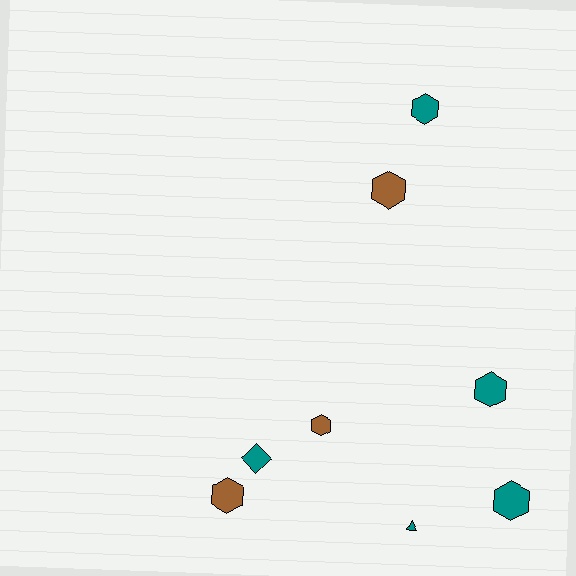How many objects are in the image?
There are 8 objects.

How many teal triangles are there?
There is 1 teal triangle.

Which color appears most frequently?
Teal, with 5 objects.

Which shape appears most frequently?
Hexagon, with 6 objects.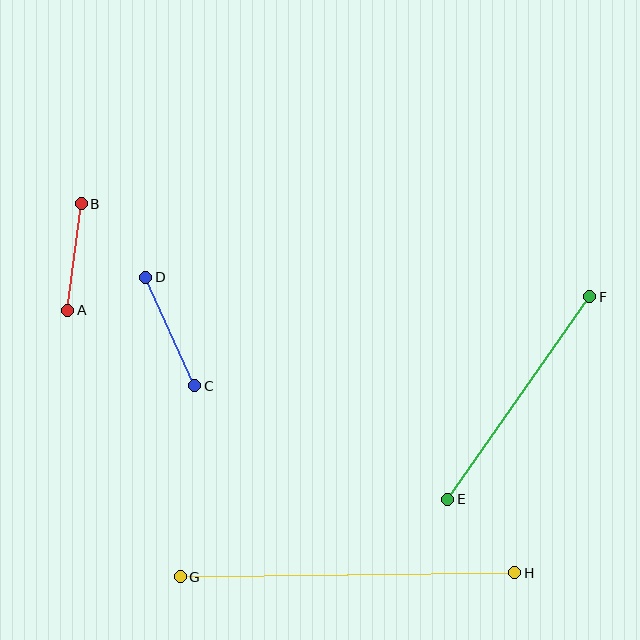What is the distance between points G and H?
The distance is approximately 334 pixels.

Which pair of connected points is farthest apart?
Points G and H are farthest apart.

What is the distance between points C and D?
The distance is approximately 119 pixels.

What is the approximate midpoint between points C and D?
The midpoint is at approximately (170, 332) pixels.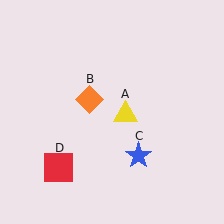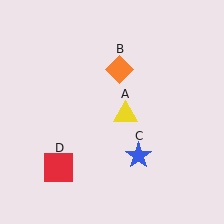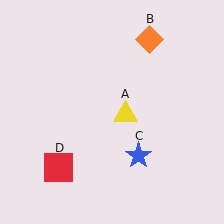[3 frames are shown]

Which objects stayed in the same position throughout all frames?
Yellow triangle (object A) and blue star (object C) and red square (object D) remained stationary.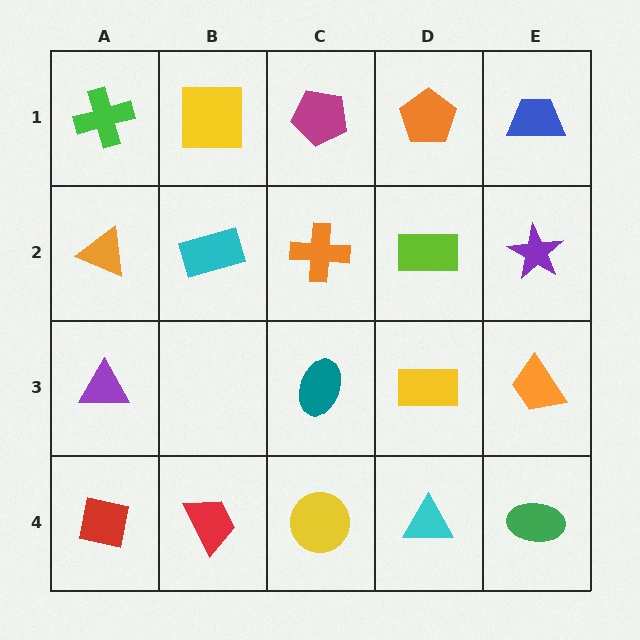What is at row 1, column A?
A green cross.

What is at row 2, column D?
A lime rectangle.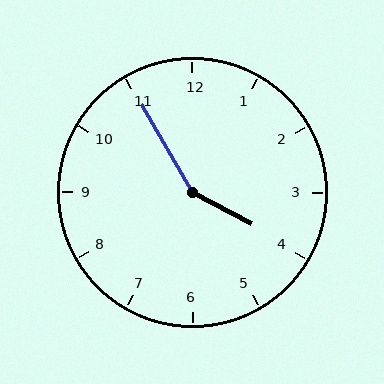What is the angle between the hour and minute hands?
Approximately 148 degrees.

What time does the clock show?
3:55.